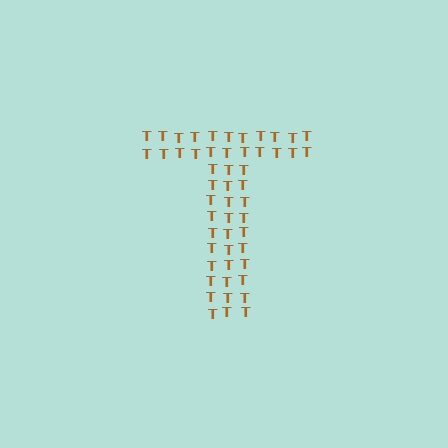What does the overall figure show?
The overall figure shows the letter T.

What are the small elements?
The small elements are letter T's.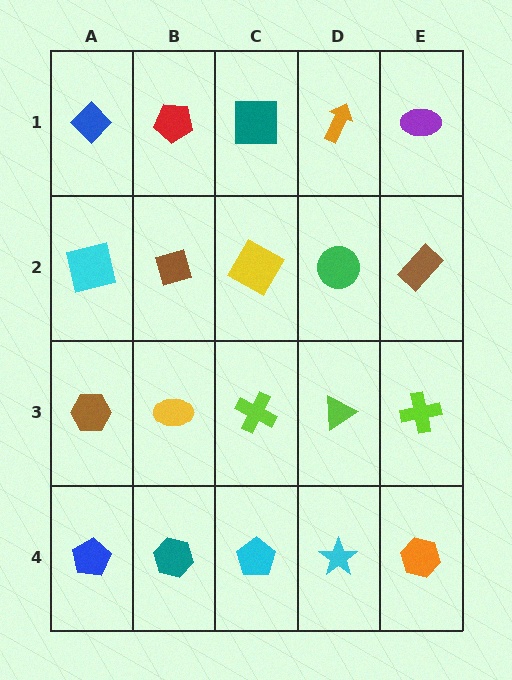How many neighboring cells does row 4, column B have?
3.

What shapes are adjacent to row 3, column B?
A brown diamond (row 2, column B), a teal hexagon (row 4, column B), a brown hexagon (row 3, column A), a lime cross (row 3, column C).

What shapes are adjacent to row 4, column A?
A brown hexagon (row 3, column A), a teal hexagon (row 4, column B).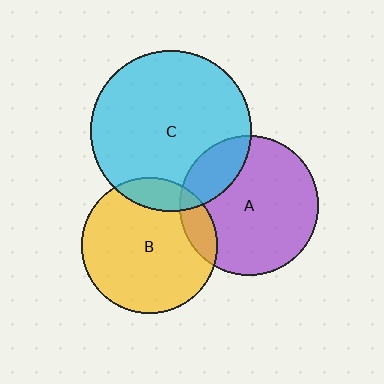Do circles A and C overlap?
Yes.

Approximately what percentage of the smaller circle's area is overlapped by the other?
Approximately 20%.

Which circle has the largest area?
Circle C (cyan).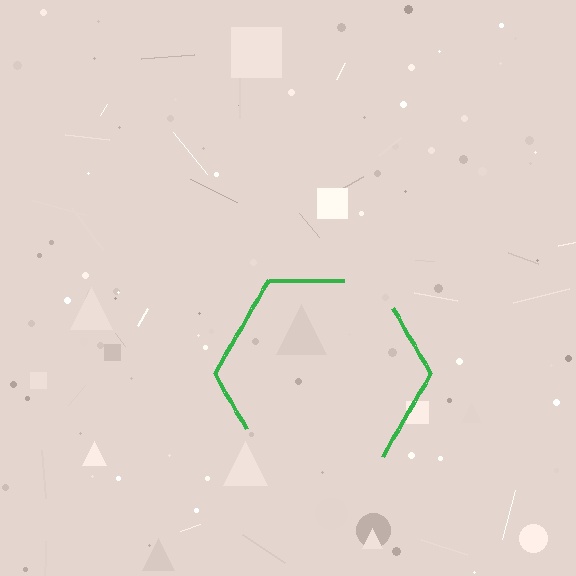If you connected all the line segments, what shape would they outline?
They would outline a hexagon.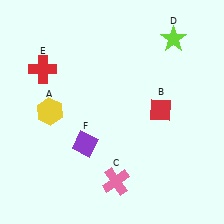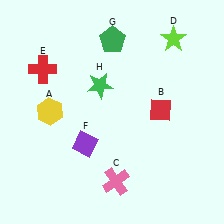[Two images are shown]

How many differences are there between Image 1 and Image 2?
There are 2 differences between the two images.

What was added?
A green pentagon (G), a green star (H) were added in Image 2.